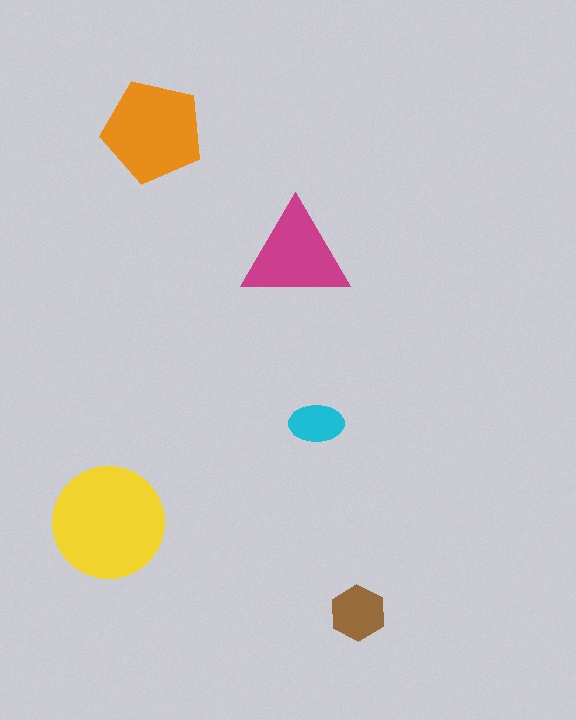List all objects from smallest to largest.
The cyan ellipse, the brown hexagon, the magenta triangle, the orange pentagon, the yellow circle.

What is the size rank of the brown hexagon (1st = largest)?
4th.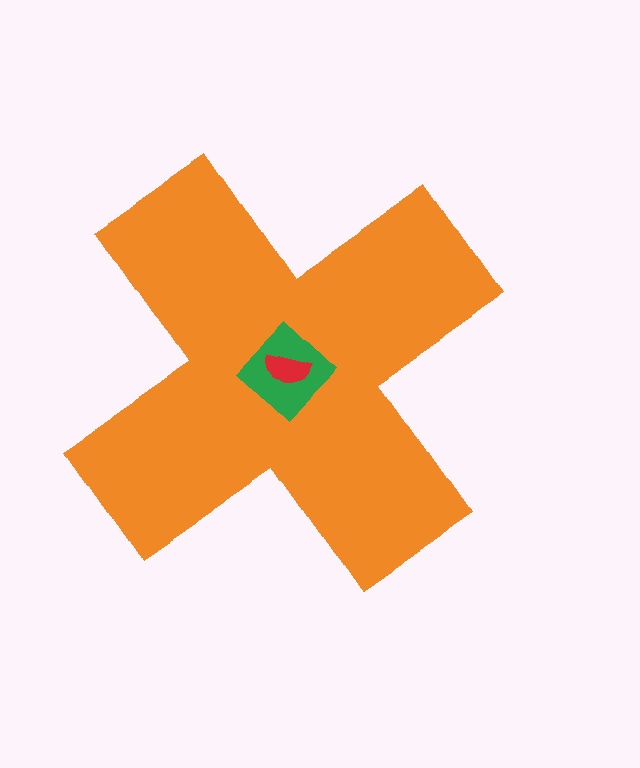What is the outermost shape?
The orange cross.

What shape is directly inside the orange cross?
The green diamond.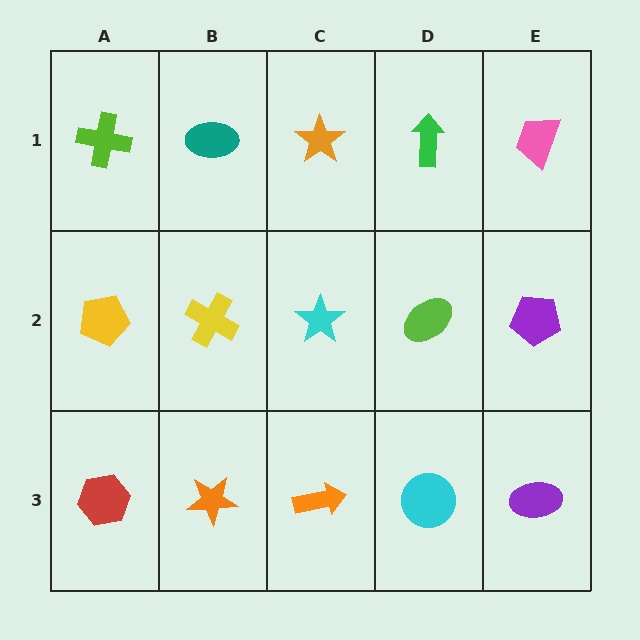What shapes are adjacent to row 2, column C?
An orange star (row 1, column C), an orange arrow (row 3, column C), a yellow cross (row 2, column B), a lime ellipse (row 2, column D).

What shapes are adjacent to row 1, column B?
A yellow cross (row 2, column B), a lime cross (row 1, column A), an orange star (row 1, column C).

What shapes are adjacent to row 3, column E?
A purple pentagon (row 2, column E), a cyan circle (row 3, column D).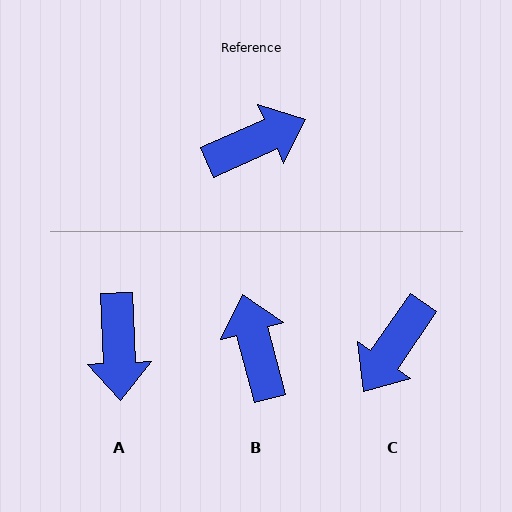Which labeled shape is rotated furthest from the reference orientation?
C, about 148 degrees away.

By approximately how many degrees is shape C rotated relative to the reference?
Approximately 148 degrees clockwise.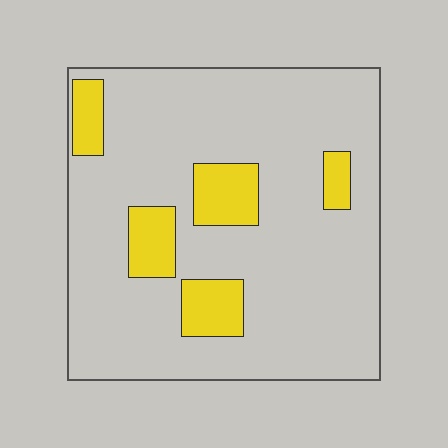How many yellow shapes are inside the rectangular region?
5.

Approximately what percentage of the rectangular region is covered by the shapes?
Approximately 15%.